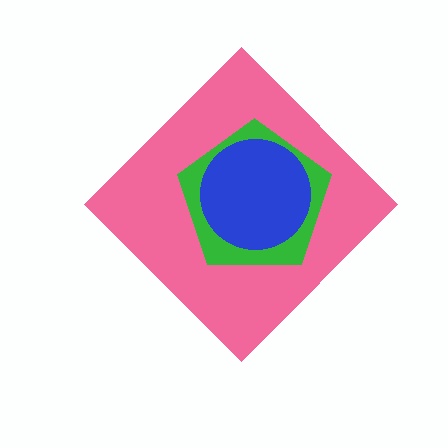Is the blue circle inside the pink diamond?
Yes.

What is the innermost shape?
The blue circle.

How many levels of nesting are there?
3.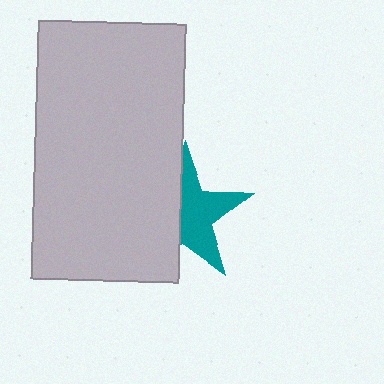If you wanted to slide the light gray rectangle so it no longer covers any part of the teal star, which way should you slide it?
Slide it left — that is the most direct way to separate the two shapes.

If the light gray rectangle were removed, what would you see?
You would see the complete teal star.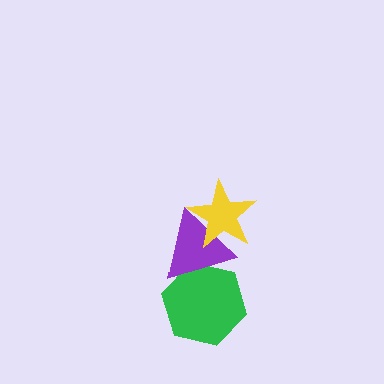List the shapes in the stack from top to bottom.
From top to bottom: the yellow star, the purple triangle, the green hexagon.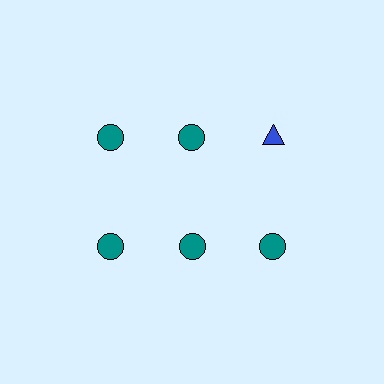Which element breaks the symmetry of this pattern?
The blue triangle in the top row, center column breaks the symmetry. All other shapes are teal circles.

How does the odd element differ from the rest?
It differs in both color (blue instead of teal) and shape (triangle instead of circle).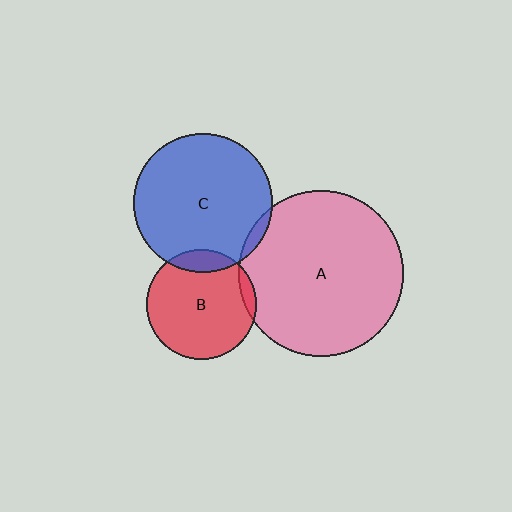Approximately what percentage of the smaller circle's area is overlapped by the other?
Approximately 5%.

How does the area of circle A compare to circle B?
Approximately 2.3 times.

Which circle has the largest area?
Circle A (pink).